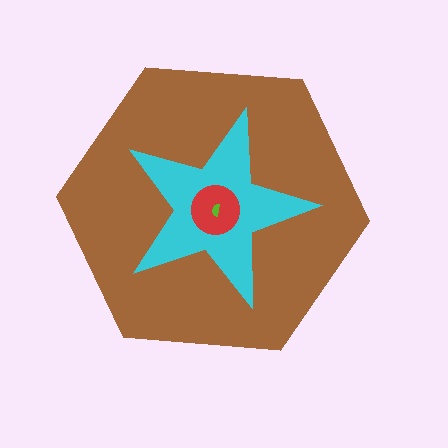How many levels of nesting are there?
4.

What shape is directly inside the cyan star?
The red circle.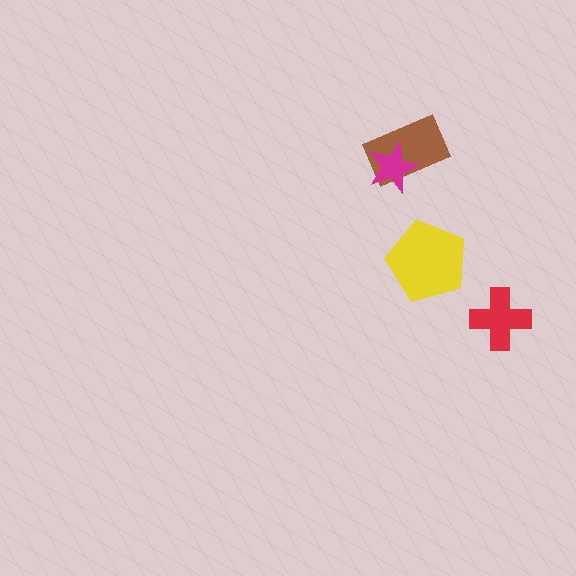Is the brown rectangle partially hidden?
Yes, it is partially covered by another shape.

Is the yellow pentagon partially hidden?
No, no other shape covers it.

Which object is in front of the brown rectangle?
The magenta star is in front of the brown rectangle.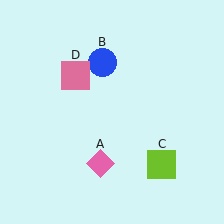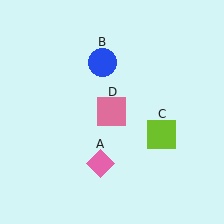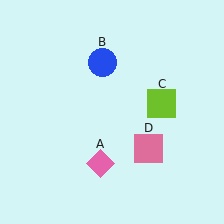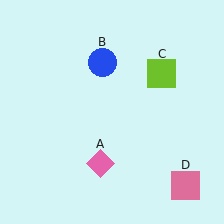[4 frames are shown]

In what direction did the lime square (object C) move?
The lime square (object C) moved up.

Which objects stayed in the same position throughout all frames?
Pink diamond (object A) and blue circle (object B) remained stationary.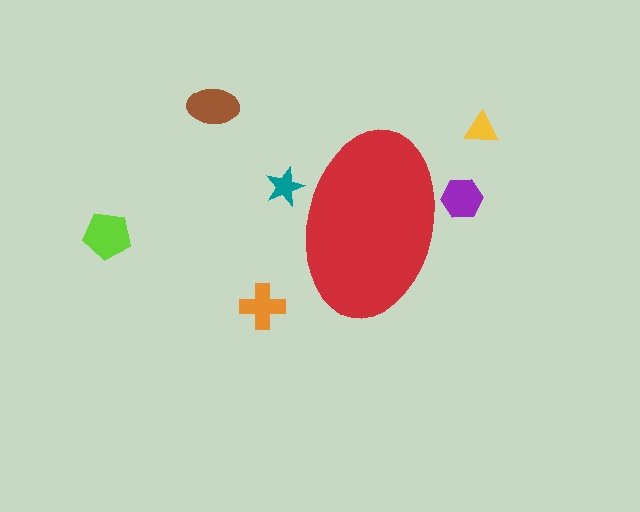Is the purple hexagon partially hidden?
Yes, the purple hexagon is partially hidden behind the red ellipse.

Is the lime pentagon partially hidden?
No, the lime pentagon is fully visible.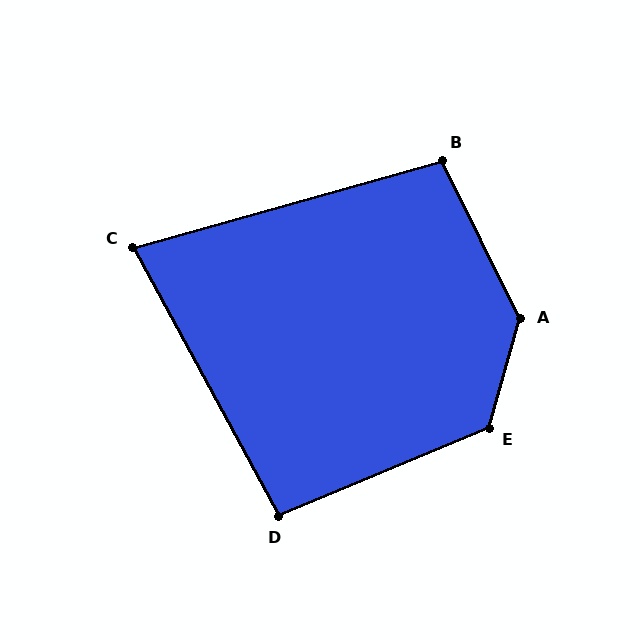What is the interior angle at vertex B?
Approximately 101 degrees (obtuse).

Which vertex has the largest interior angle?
A, at approximately 137 degrees.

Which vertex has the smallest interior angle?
C, at approximately 77 degrees.